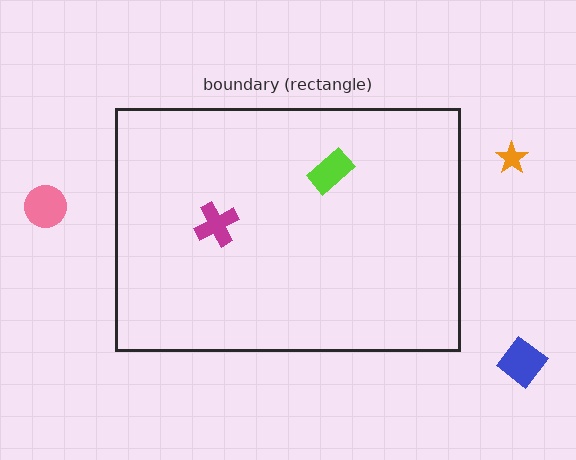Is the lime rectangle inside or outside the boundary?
Inside.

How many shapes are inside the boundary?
2 inside, 3 outside.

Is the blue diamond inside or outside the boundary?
Outside.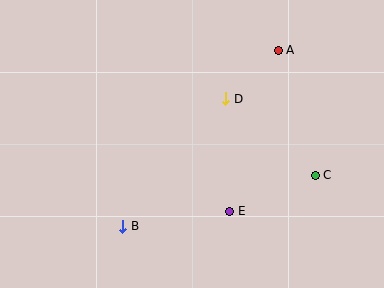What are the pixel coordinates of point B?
Point B is at (123, 226).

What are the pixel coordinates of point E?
Point E is at (230, 211).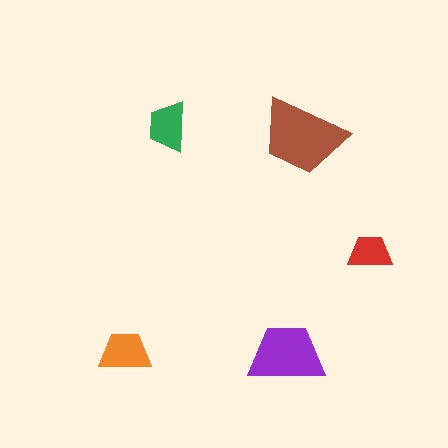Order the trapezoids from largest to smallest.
the brown one, the purple one, the orange one, the green one, the red one.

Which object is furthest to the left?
The orange trapezoid is leftmost.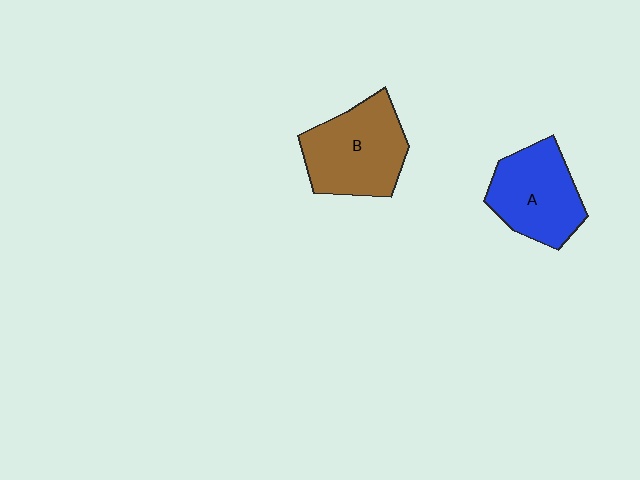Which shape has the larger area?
Shape B (brown).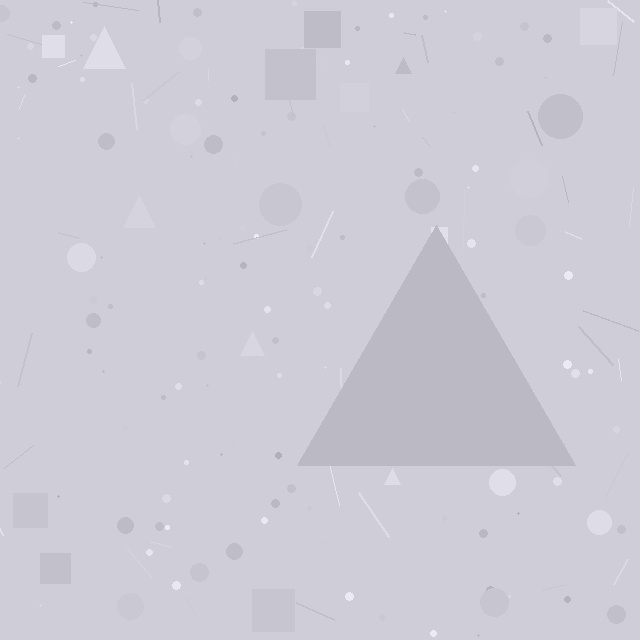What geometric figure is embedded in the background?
A triangle is embedded in the background.